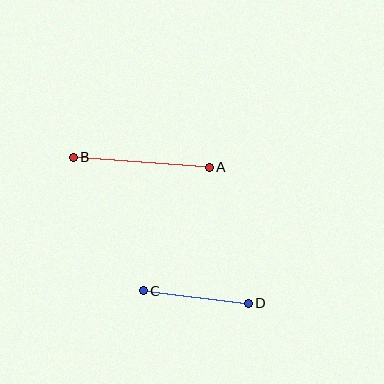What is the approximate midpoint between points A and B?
The midpoint is at approximately (141, 162) pixels.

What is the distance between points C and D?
The distance is approximately 106 pixels.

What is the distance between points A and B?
The distance is approximately 136 pixels.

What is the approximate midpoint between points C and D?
The midpoint is at approximately (196, 297) pixels.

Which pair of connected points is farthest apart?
Points A and B are farthest apart.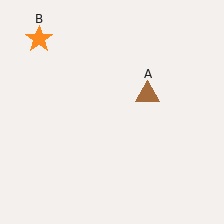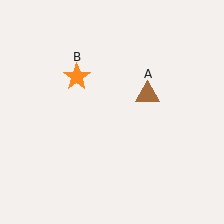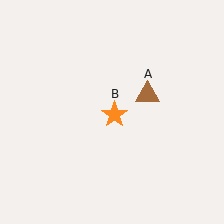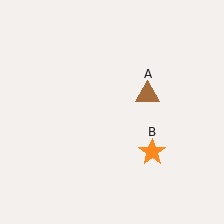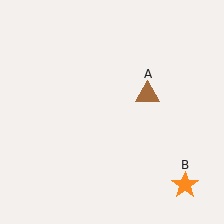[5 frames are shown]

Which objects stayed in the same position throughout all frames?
Brown triangle (object A) remained stationary.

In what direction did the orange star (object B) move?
The orange star (object B) moved down and to the right.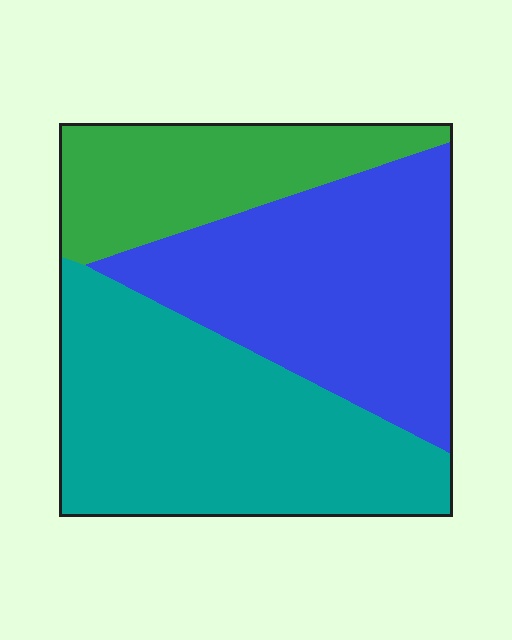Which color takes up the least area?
Green, at roughly 20%.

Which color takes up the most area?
Teal, at roughly 40%.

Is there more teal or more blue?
Teal.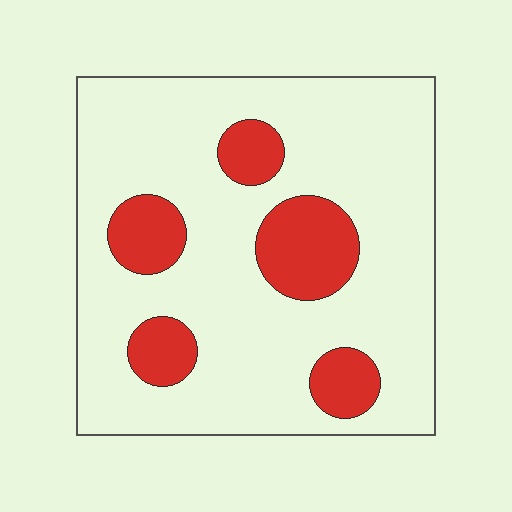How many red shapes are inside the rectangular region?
5.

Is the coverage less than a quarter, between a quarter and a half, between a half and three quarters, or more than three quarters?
Less than a quarter.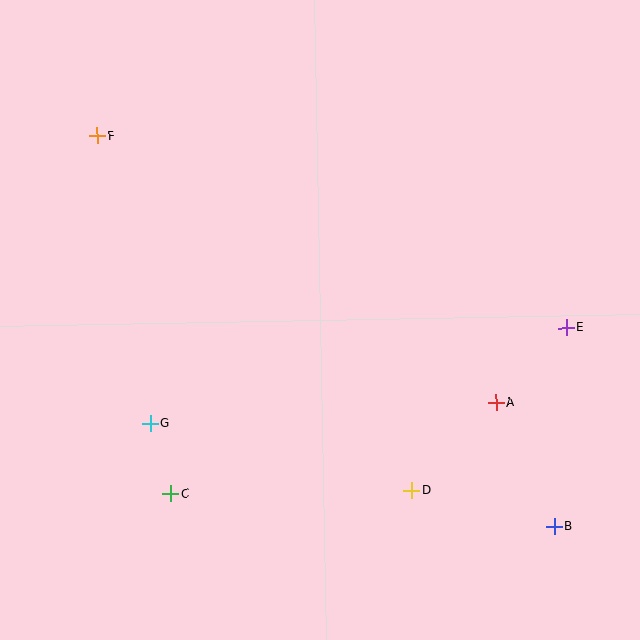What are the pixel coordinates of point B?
Point B is at (554, 527).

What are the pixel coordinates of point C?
Point C is at (171, 494).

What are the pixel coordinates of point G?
Point G is at (150, 424).